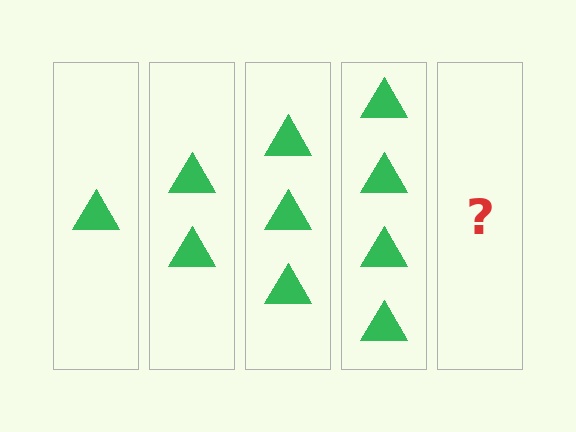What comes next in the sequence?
The next element should be 5 triangles.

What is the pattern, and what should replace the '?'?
The pattern is that each step adds one more triangle. The '?' should be 5 triangles.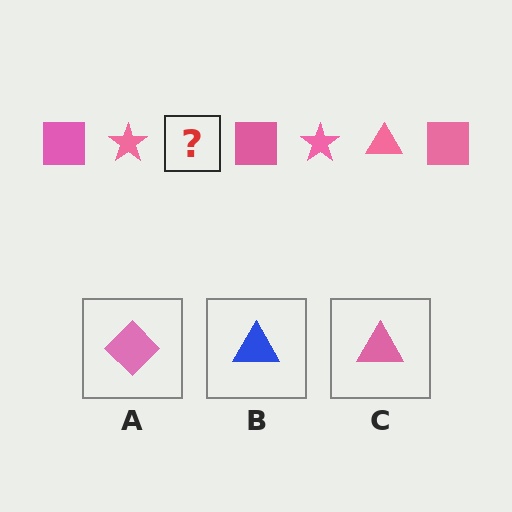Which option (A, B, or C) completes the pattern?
C.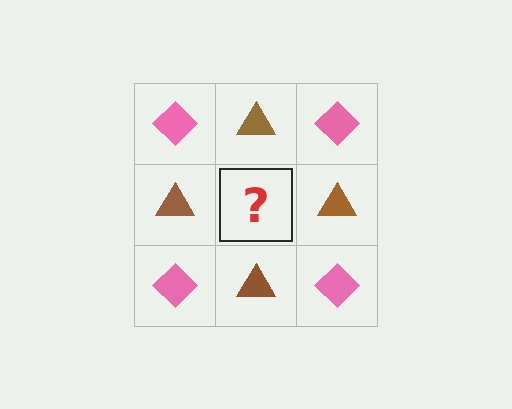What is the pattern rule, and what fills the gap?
The rule is that it alternates pink diamond and brown triangle in a checkerboard pattern. The gap should be filled with a pink diamond.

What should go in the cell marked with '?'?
The missing cell should contain a pink diamond.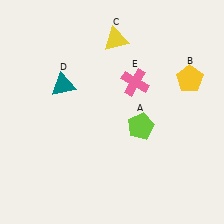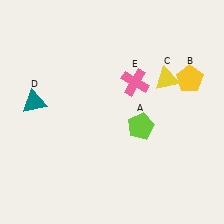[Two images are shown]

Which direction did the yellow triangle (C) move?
The yellow triangle (C) moved right.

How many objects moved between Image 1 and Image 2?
2 objects moved between the two images.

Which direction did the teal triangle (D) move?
The teal triangle (D) moved left.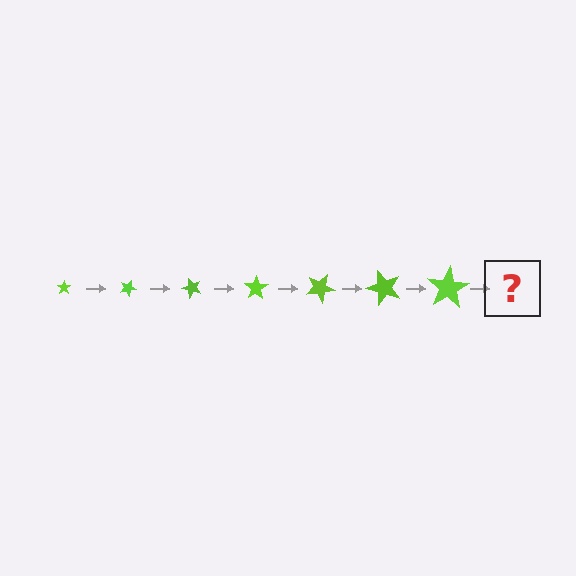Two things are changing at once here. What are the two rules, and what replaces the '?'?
The two rules are that the star grows larger each step and it rotates 25 degrees each step. The '?' should be a star, larger than the previous one and rotated 175 degrees from the start.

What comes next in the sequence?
The next element should be a star, larger than the previous one and rotated 175 degrees from the start.